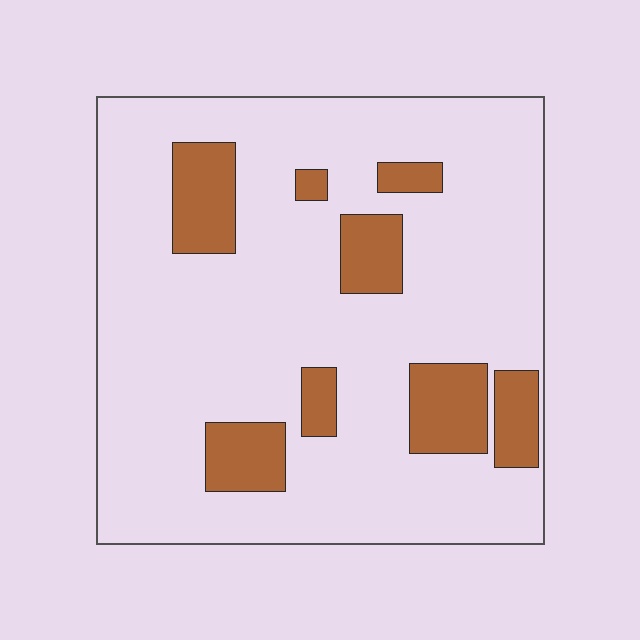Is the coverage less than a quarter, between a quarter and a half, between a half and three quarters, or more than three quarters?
Less than a quarter.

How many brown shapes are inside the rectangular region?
8.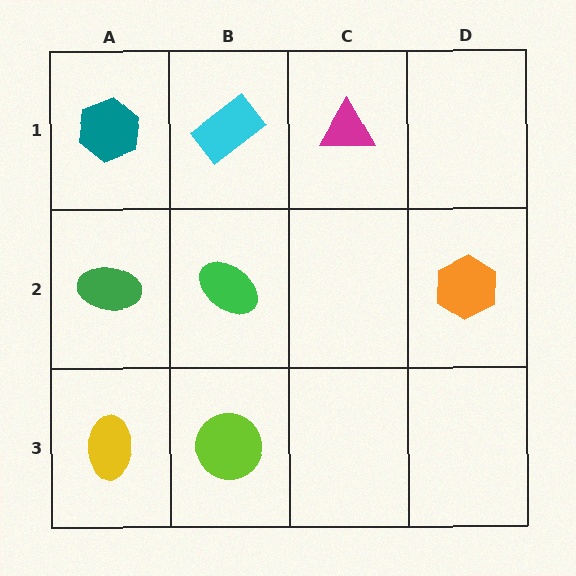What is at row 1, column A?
A teal hexagon.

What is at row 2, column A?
A green ellipse.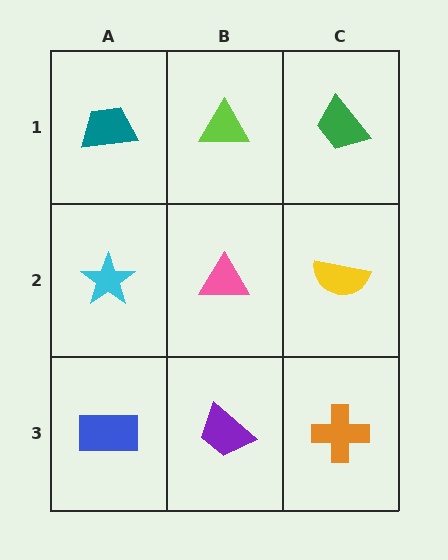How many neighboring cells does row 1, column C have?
2.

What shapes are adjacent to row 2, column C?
A green trapezoid (row 1, column C), an orange cross (row 3, column C), a pink triangle (row 2, column B).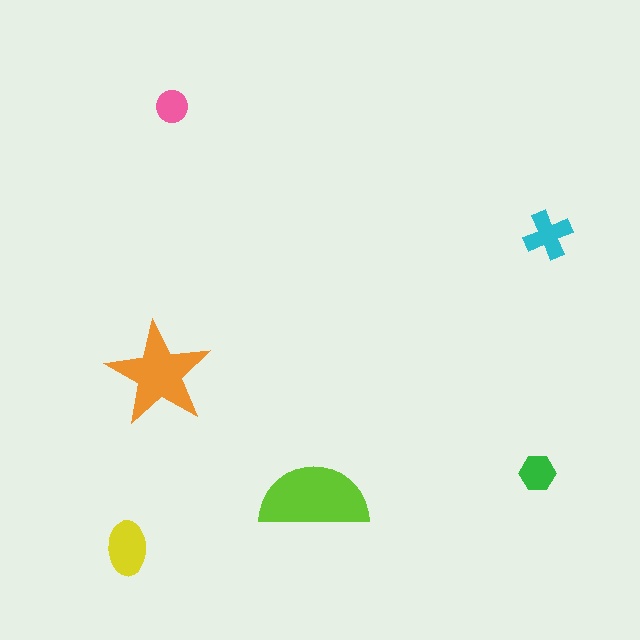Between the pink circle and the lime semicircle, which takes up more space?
The lime semicircle.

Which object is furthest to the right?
The cyan cross is rightmost.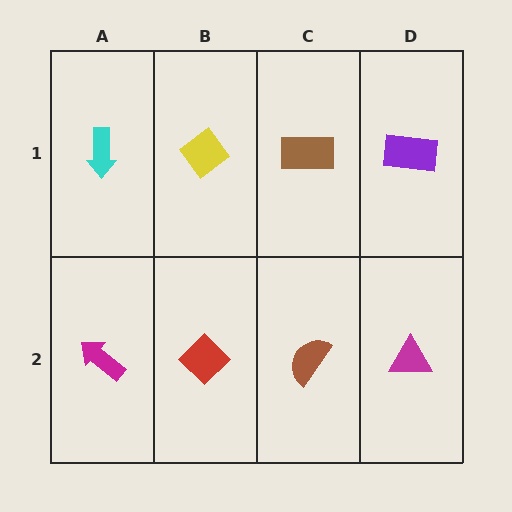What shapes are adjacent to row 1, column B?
A red diamond (row 2, column B), a cyan arrow (row 1, column A), a brown rectangle (row 1, column C).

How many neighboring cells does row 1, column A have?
2.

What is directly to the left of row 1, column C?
A yellow diamond.